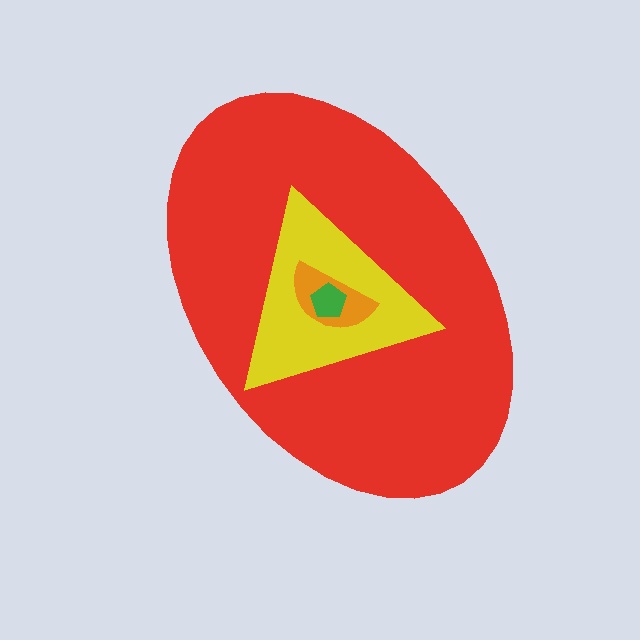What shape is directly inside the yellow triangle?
The orange semicircle.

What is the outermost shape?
The red ellipse.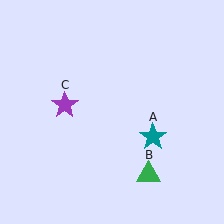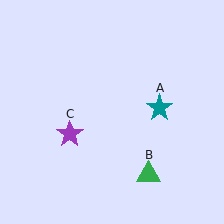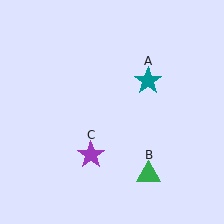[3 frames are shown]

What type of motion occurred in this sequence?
The teal star (object A), purple star (object C) rotated counterclockwise around the center of the scene.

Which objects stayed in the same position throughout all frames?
Green triangle (object B) remained stationary.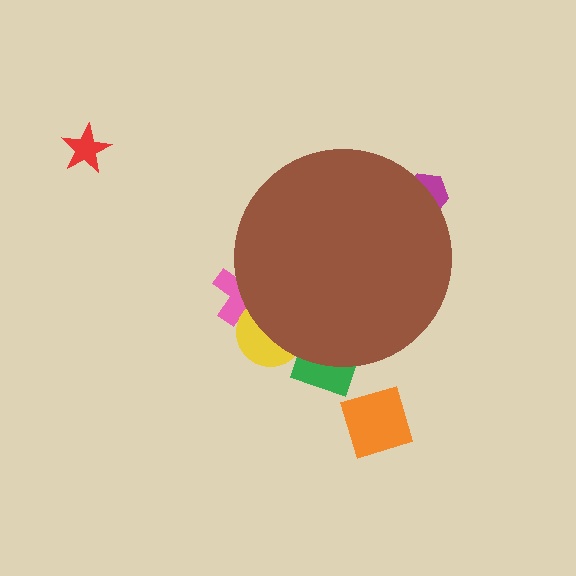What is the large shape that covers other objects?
A brown circle.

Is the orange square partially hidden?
No, the orange square is fully visible.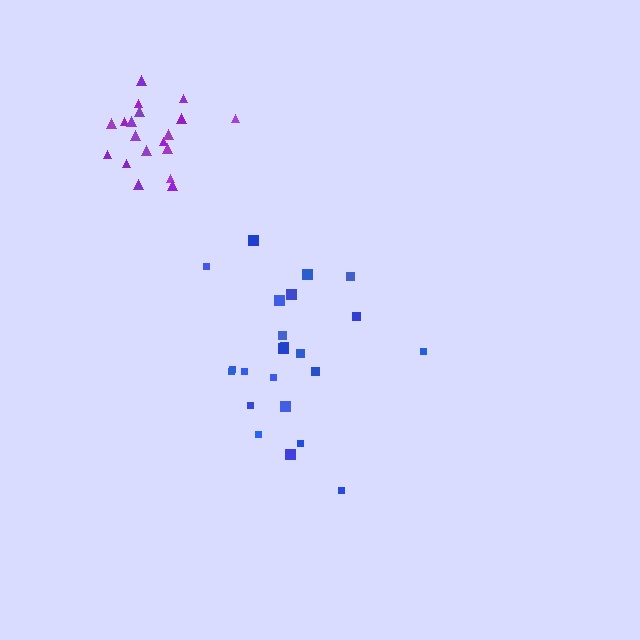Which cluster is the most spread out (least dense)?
Blue.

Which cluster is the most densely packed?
Purple.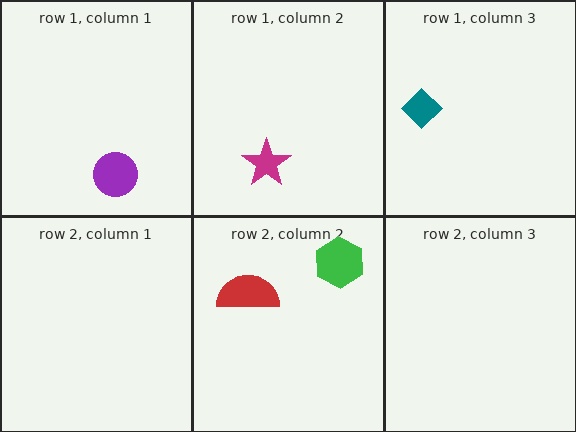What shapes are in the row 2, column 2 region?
The red semicircle, the green hexagon.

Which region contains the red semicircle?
The row 2, column 2 region.